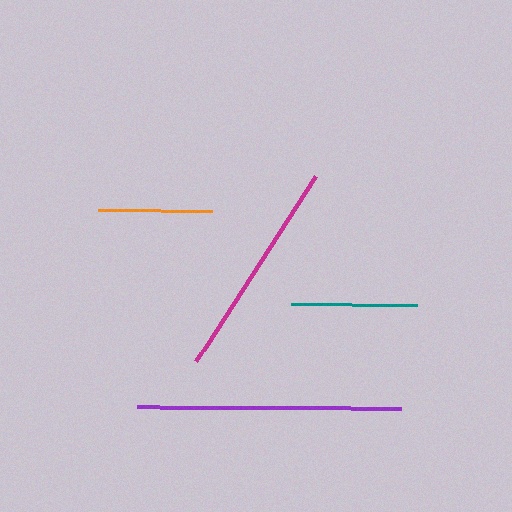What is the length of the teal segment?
The teal segment is approximately 126 pixels long.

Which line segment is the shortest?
The orange line is the shortest at approximately 113 pixels.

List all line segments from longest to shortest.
From longest to shortest: purple, magenta, teal, orange.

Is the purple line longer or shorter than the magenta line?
The purple line is longer than the magenta line.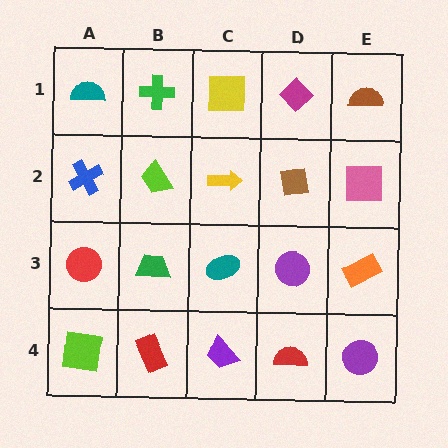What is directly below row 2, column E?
An orange rectangle.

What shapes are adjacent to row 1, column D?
A brown square (row 2, column D), a yellow square (row 1, column C), a brown semicircle (row 1, column E).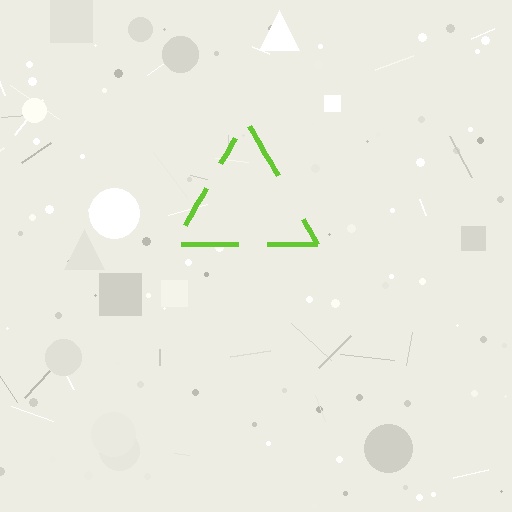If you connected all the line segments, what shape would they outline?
They would outline a triangle.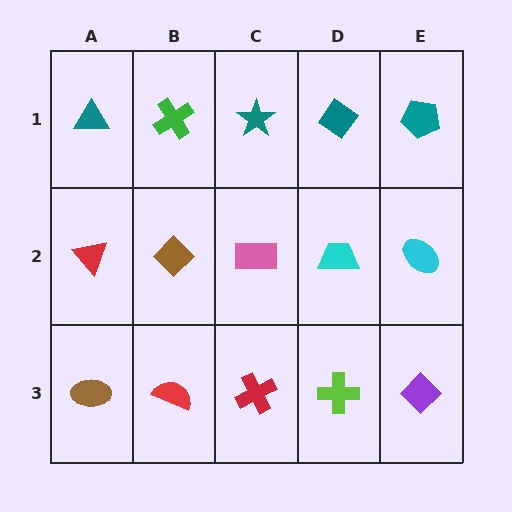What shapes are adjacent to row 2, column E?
A teal pentagon (row 1, column E), a purple diamond (row 3, column E), a cyan trapezoid (row 2, column D).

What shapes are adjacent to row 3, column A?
A red triangle (row 2, column A), a red semicircle (row 3, column B).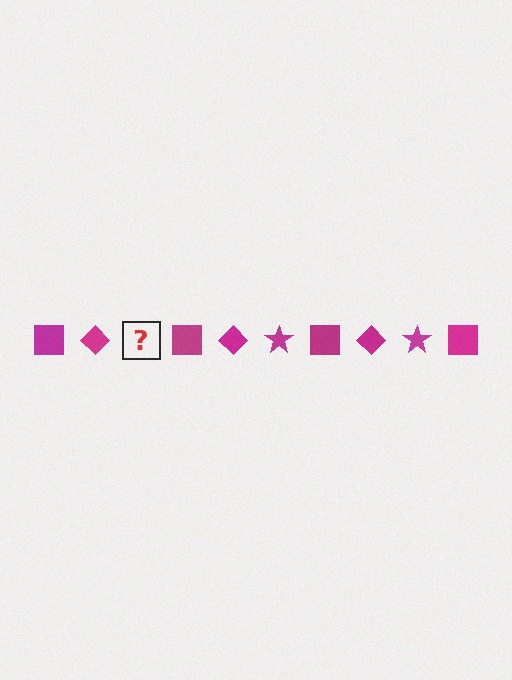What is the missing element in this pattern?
The missing element is a magenta star.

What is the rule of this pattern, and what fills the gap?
The rule is that the pattern cycles through square, diamond, star shapes in magenta. The gap should be filled with a magenta star.